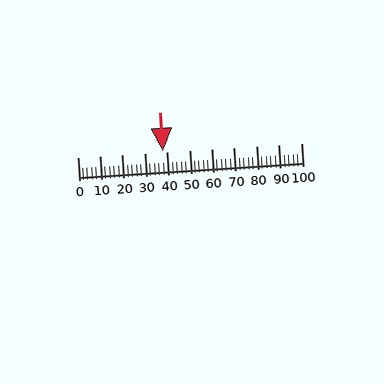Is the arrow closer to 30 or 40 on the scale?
The arrow is closer to 40.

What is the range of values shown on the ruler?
The ruler shows values from 0 to 100.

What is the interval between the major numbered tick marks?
The major tick marks are spaced 10 units apart.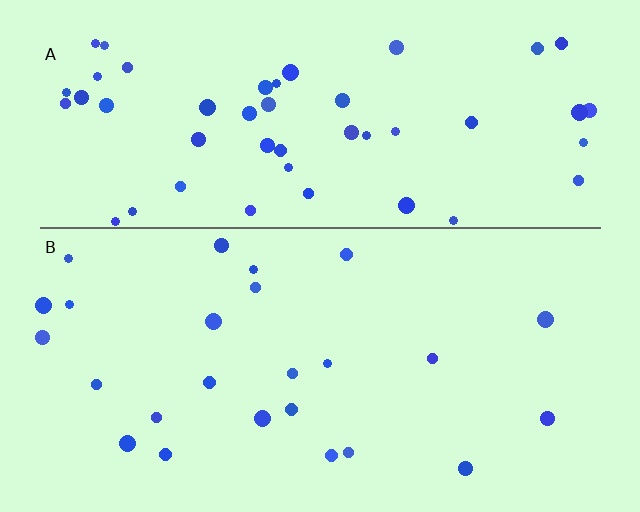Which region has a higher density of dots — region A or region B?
A (the top).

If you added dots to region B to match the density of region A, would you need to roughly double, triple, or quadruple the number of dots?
Approximately double.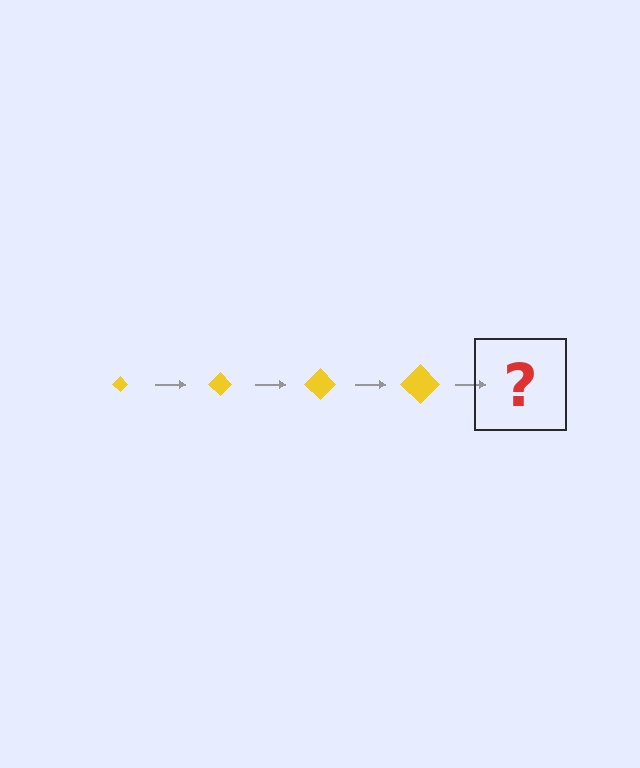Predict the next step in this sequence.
The next step is a yellow diamond, larger than the previous one.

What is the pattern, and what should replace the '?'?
The pattern is that the diamond gets progressively larger each step. The '?' should be a yellow diamond, larger than the previous one.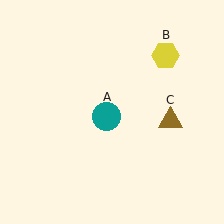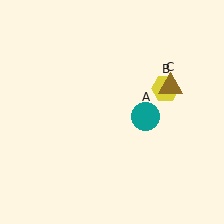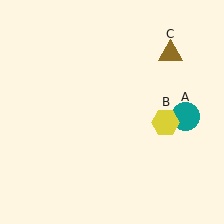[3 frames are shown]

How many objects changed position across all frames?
3 objects changed position: teal circle (object A), yellow hexagon (object B), brown triangle (object C).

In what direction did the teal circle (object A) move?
The teal circle (object A) moved right.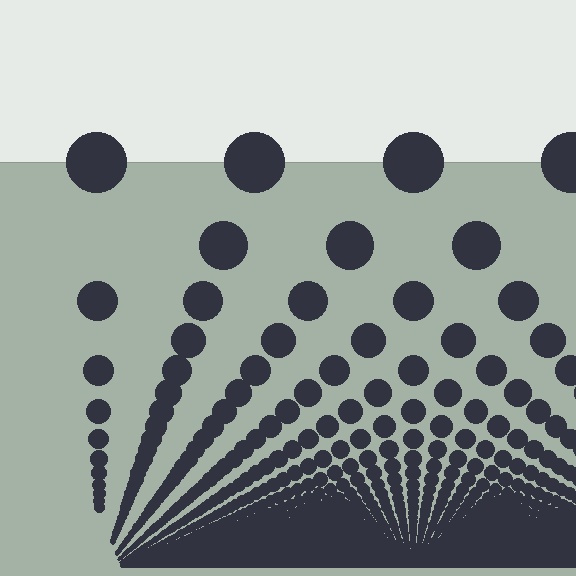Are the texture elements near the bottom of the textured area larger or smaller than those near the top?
Smaller. The gradient is inverted — elements near the bottom are smaller and denser.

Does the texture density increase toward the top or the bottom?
Density increases toward the bottom.